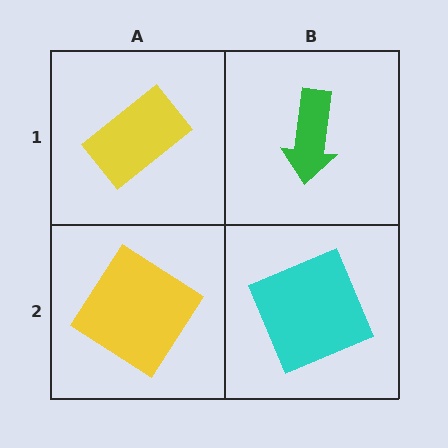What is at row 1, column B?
A green arrow.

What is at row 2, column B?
A cyan square.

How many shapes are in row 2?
2 shapes.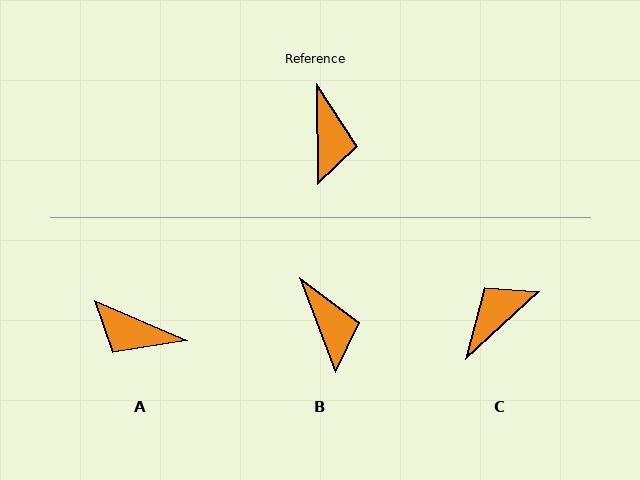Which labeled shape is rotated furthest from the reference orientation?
C, about 133 degrees away.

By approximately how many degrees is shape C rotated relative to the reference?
Approximately 133 degrees counter-clockwise.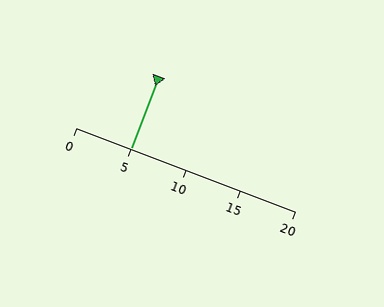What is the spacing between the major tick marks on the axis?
The major ticks are spaced 5 apart.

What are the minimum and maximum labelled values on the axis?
The axis runs from 0 to 20.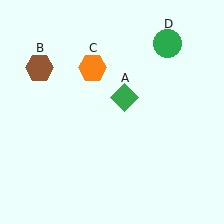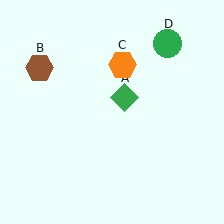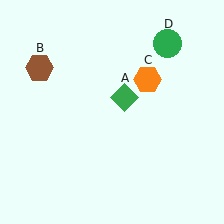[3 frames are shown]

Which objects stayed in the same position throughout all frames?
Green diamond (object A) and brown hexagon (object B) and green circle (object D) remained stationary.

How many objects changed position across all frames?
1 object changed position: orange hexagon (object C).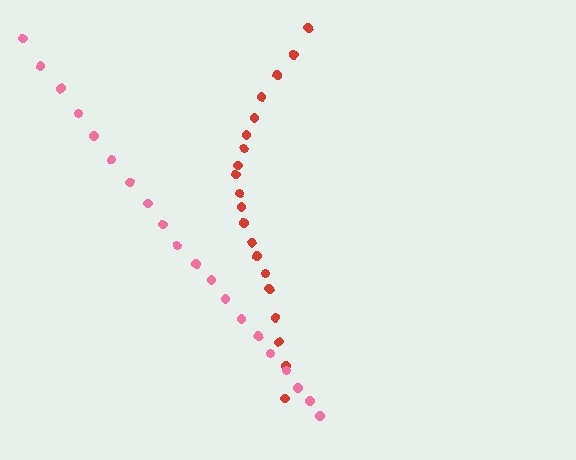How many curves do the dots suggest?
There are 2 distinct paths.